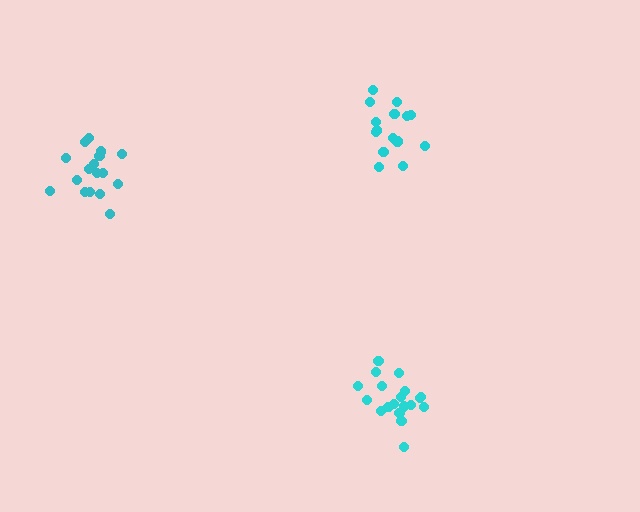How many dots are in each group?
Group 1: 17 dots, Group 2: 20 dots, Group 3: 15 dots (52 total).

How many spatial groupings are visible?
There are 3 spatial groupings.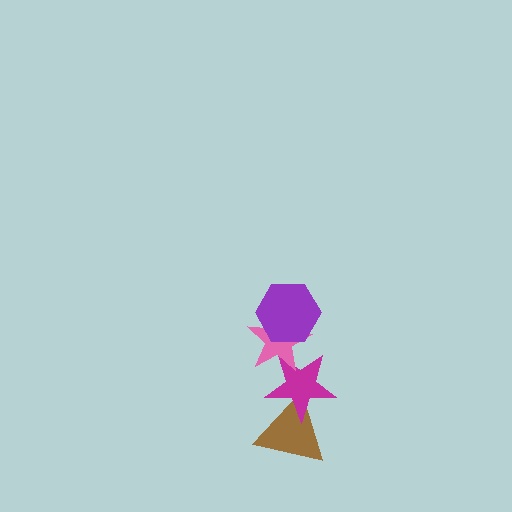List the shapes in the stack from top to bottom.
From top to bottom: the purple hexagon, the pink star, the magenta star, the brown triangle.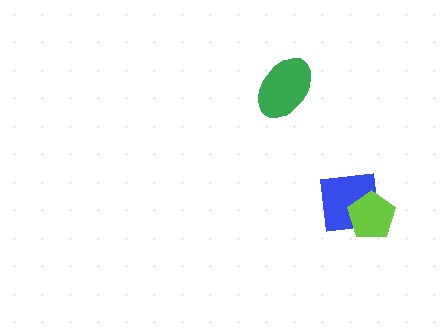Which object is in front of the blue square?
The lime pentagon is in front of the blue square.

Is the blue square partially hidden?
Yes, it is partially covered by another shape.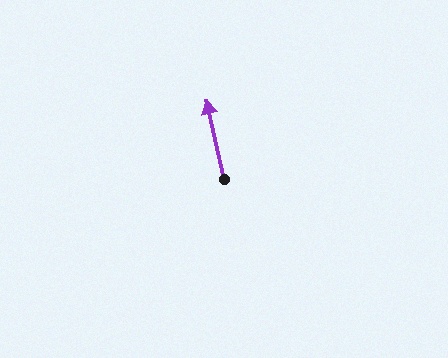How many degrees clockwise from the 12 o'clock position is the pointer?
Approximately 348 degrees.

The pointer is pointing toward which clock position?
Roughly 12 o'clock.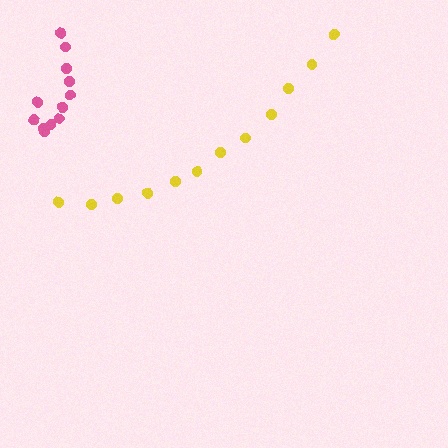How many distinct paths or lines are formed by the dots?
There are 2 distinct paths.